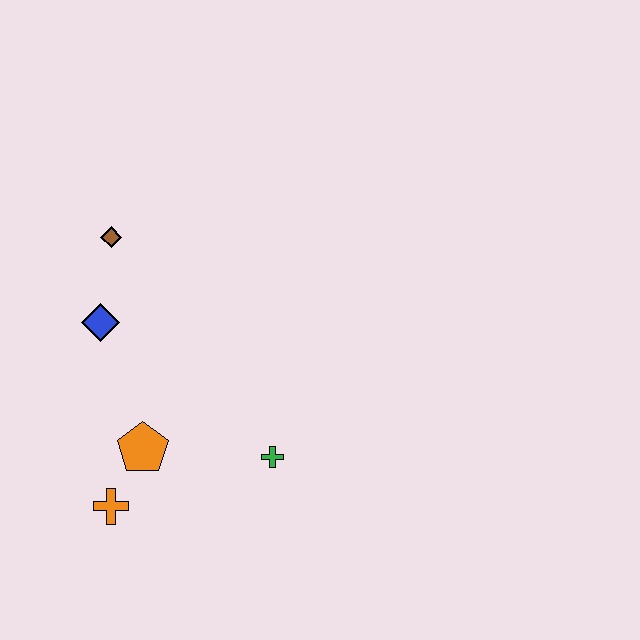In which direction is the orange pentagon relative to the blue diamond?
The orange pentagon is below the blue diamond.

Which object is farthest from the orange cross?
The brown diamond is farthest from the orange cross.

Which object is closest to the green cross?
The orange pentagon is closest to the green cross.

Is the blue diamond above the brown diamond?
No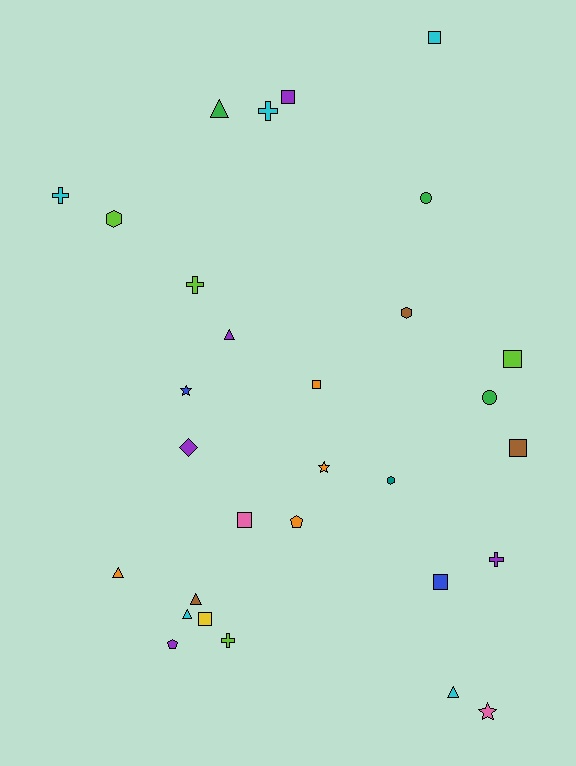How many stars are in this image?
There are 3 stars.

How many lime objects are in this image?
There are 4 lime objects.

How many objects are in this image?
There are 30 objects.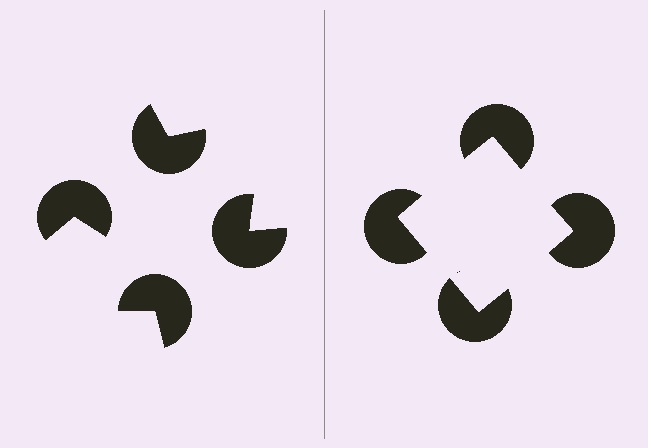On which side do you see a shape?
An illusory square appears on the right side. On the left side the wedge cuts are rotated, so no coherent shape forms.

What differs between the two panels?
The pac-man discs are positioned identically on both sides; only the wedge orientations differ. On the right they align to a square; on the left they are misaligned.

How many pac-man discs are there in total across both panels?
8 — 4 on each side.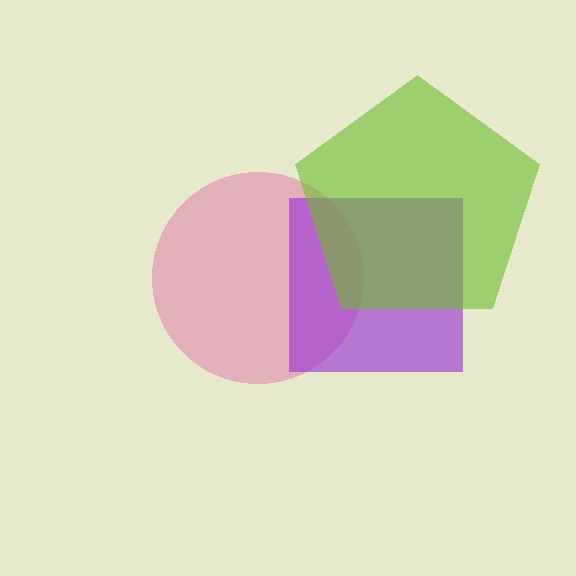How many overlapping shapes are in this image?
There are 3 overlapping shapes in the image.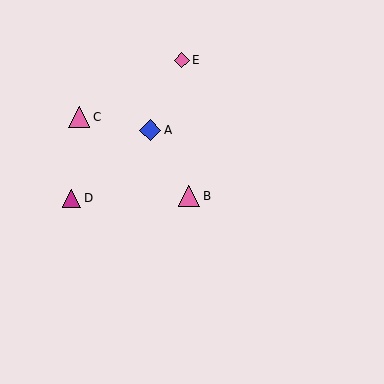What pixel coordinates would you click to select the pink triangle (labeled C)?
Click at (79, 117) to select the pink triangle C.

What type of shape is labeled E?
Shape E is a pink diamond.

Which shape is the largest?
The pink triangle (labeled C) is the largest.